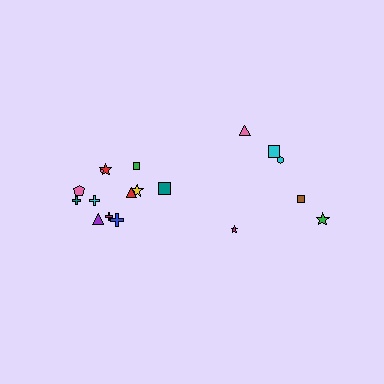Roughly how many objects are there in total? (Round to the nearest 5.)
Roughly 20 objects in total.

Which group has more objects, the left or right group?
The left group.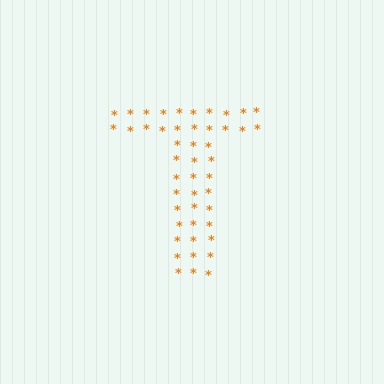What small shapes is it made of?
It is made of small asterisks.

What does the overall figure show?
The overall figure shows the letter T.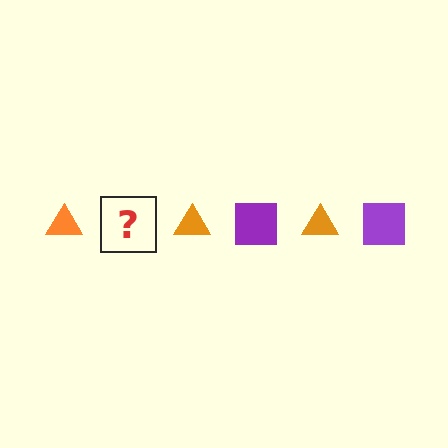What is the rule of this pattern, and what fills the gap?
The rule is that the pattern alternates between orange triangle and purple square. The gap should be filled with a purple square.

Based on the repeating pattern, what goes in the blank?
The blank should be a purple square.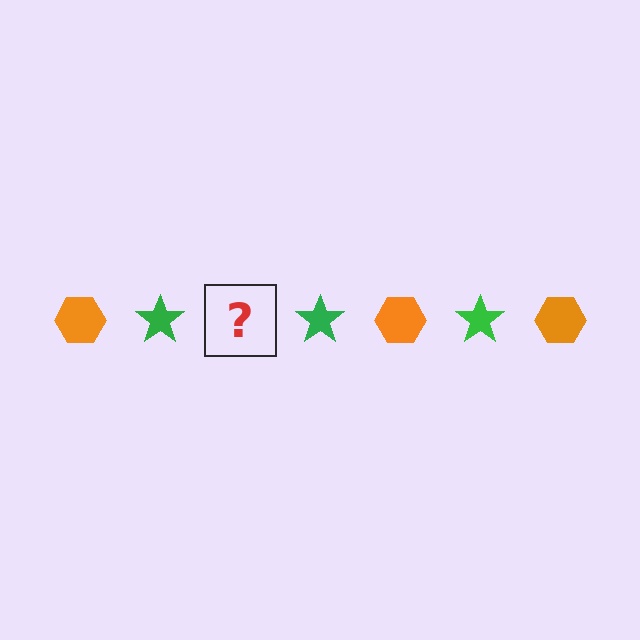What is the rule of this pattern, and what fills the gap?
The rule is that the pattern alternates between orange hexagon and green star. The gap should be filled with an orange hexagon.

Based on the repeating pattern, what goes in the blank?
The blank should be an orange hexagon.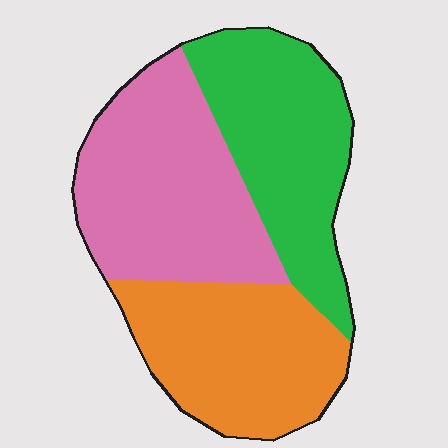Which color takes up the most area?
Pink, at roughly 35%.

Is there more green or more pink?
Pink.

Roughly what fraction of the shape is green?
Green takes up about one third (1/3) of the shape.